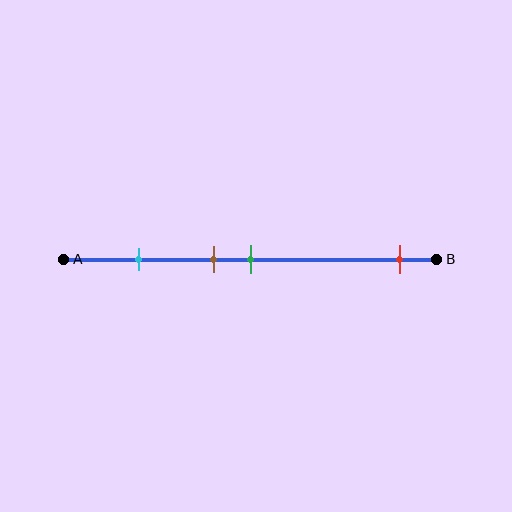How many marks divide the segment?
There are 4 marks dividing the segment.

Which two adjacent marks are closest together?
The brown and green marks are the closest adjacent pair.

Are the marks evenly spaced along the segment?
No, the marks are not evenly spaced.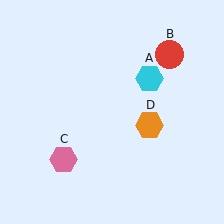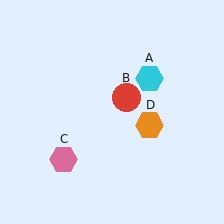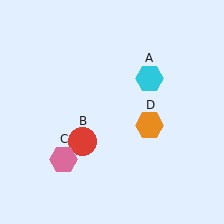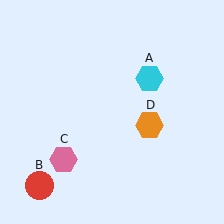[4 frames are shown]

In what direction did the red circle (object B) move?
The red circle (object B) moved down and to the left.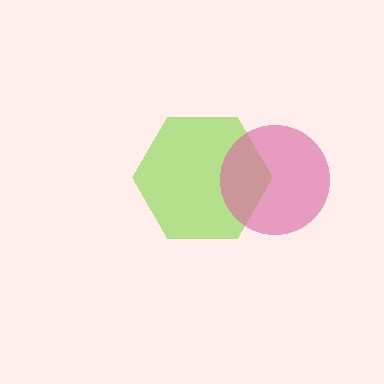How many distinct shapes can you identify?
There are 2 distinct shapes: a lime hexagon, a pink circle.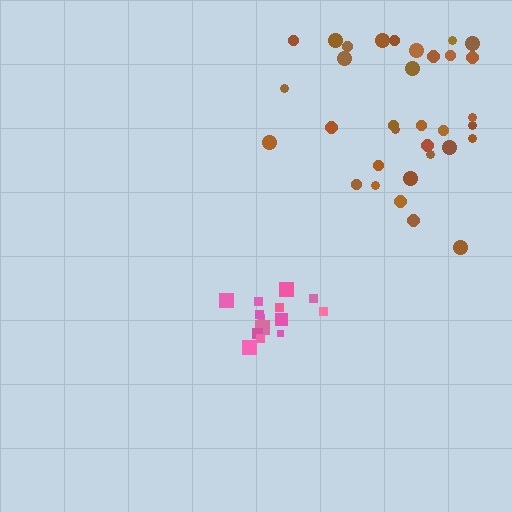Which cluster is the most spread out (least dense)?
Brown.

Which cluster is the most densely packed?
Pink.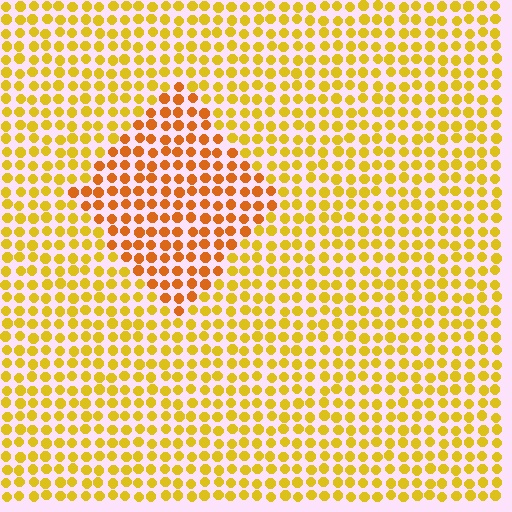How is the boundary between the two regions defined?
The boundary is defined purely by a slight shift in hue (about 27 degrees). Spacing, size, and orientation are identical on both sides.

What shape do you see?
I see a diamond.